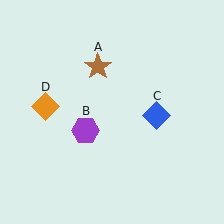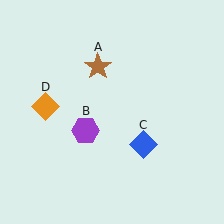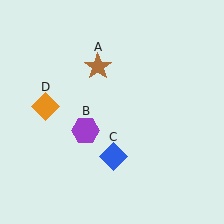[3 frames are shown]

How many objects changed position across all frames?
1 object changed position: blue diamond (object C).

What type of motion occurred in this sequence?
The blue diamond (object C) rotated clockwise around the center of the scene.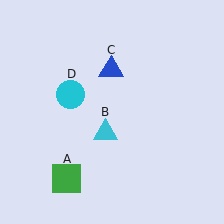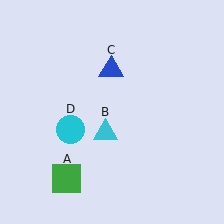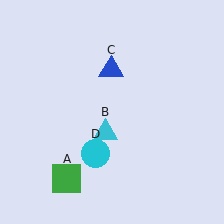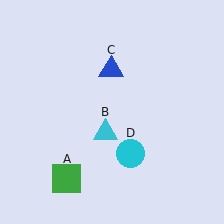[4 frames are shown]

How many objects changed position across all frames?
1 object changed position: cyan circle (object D).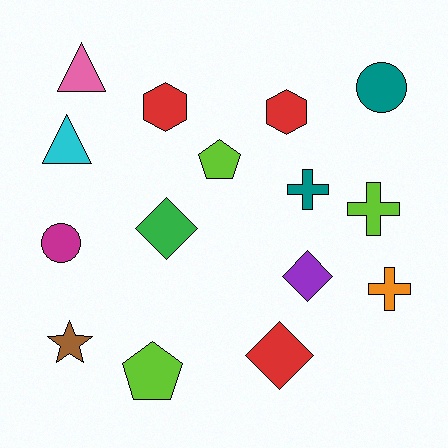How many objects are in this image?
There are 15 objects.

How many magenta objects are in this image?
There is 1 magenta object.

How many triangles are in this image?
There are 2 triangles.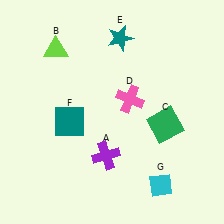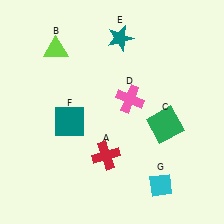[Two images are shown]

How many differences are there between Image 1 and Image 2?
There is 1 difference between the two images.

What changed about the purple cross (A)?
In Image 1, A is purple. In Image 2, it changed to red.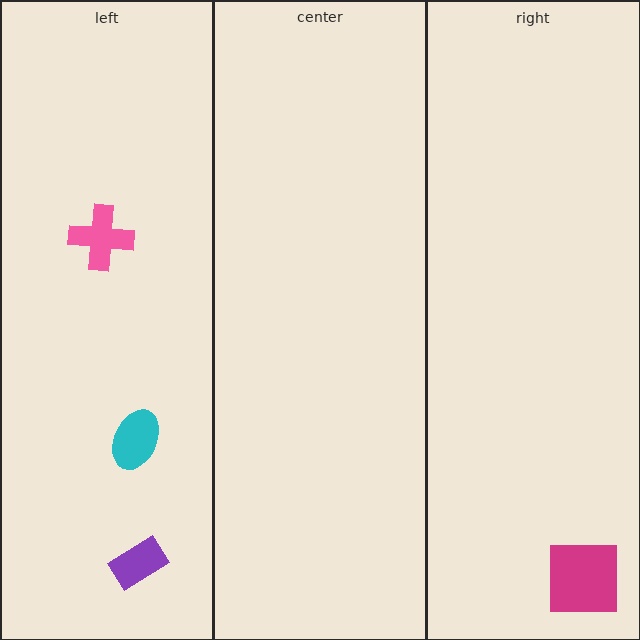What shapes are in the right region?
The magenta square.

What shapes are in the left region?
The purple rectangle, the cyan ellipse, the pink cross.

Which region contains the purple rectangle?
The left region.